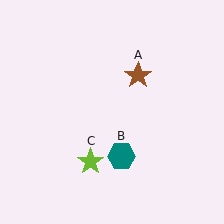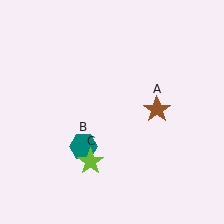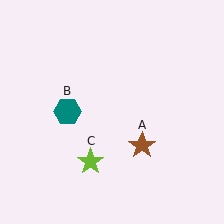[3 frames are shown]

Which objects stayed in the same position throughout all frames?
Lime star (object C) remained stationary.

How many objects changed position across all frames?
2 objects changed position: brown star (object A), teal hexagon (object B).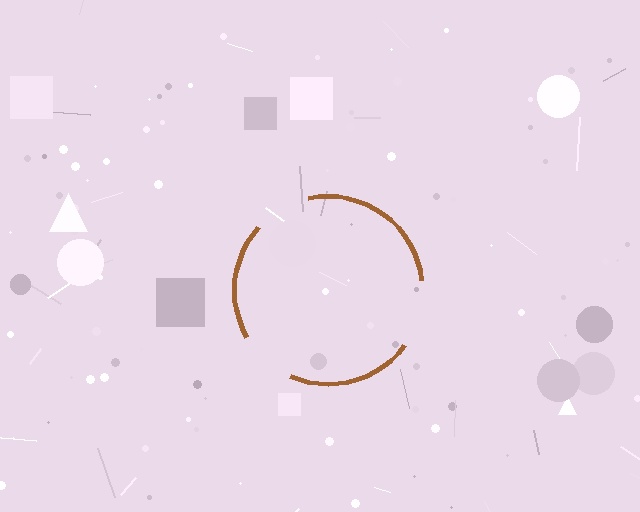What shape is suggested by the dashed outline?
The dashed outline suggests a circle.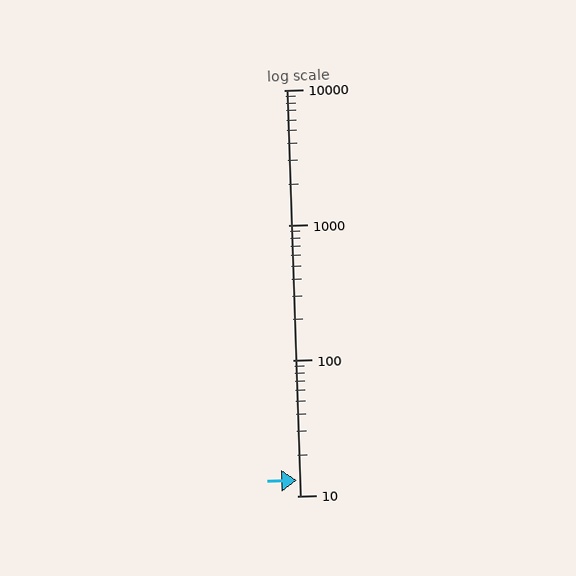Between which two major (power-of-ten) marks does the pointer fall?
The pointer is between 10 and 100.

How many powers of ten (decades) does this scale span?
The scale spans 3 decades, from 10 to 10000.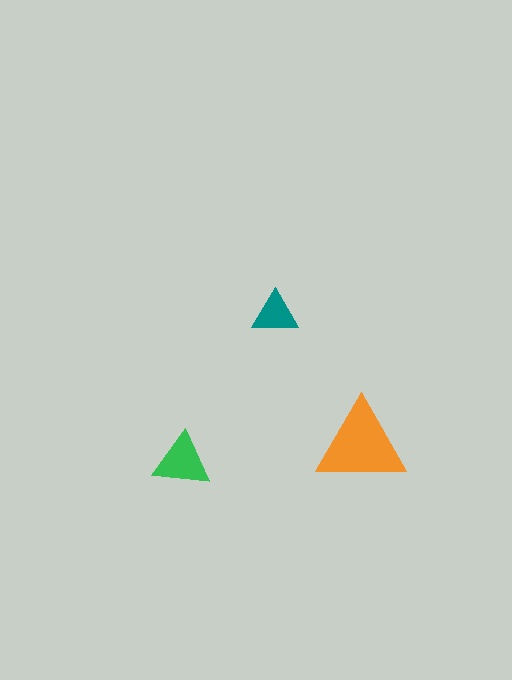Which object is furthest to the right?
The orange triangle is rightmost.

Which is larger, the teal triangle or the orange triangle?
The orange one.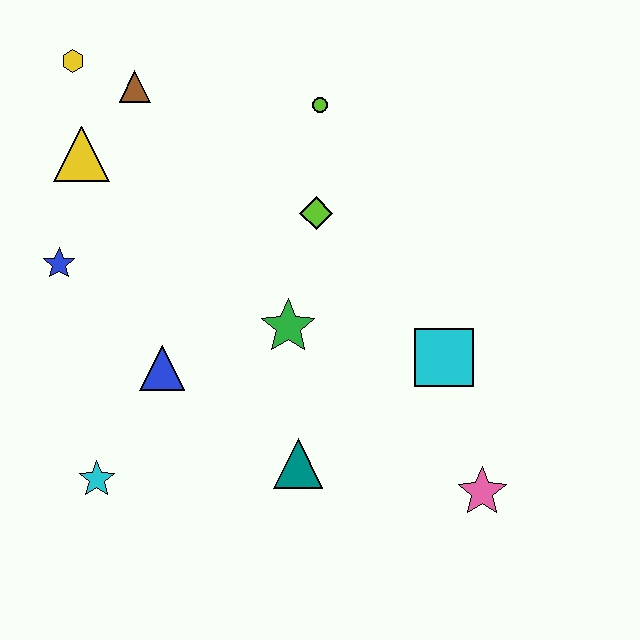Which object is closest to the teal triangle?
The green star is closest to the teal triangle.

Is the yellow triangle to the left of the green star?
Yes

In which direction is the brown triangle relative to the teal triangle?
The brown triangle is above the teal triangle.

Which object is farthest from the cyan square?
The yellow hexagon is farthest from the cyan square.